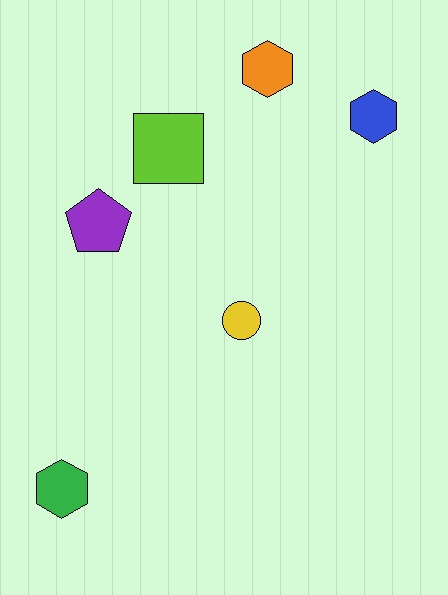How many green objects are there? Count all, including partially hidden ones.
There is 1 green object.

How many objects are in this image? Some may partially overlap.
There are 6 objects.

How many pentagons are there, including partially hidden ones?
There is 1 pentagon.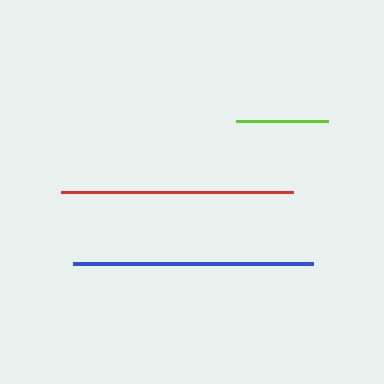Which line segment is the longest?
The blue line is the longest at approximately 240 pixels.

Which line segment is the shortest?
The lime line is the shortest at approximately 92 pixels.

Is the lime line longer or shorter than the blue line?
The blue line is longer than the lime line.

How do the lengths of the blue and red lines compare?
The blue and red lines are approximately the same length.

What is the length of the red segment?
The red segment is approximately 232 pixels long.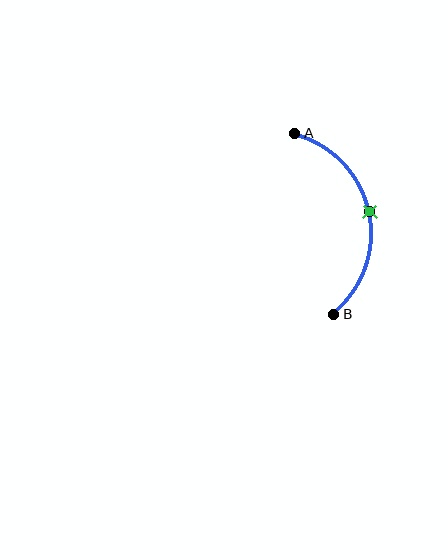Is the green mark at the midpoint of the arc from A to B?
Yes. The green mark lies on the arc at equal arc-length from both A and B — it is the arc midpoint.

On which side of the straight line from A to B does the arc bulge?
The arc bulges to the right of the straight line connecting A and B.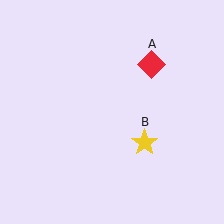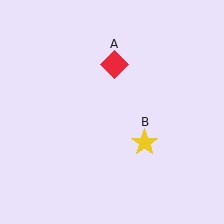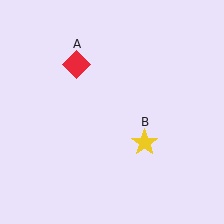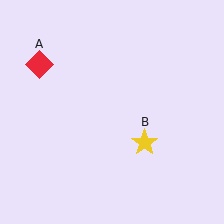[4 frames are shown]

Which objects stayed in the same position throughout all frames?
Yellow star (object B) remained stationary.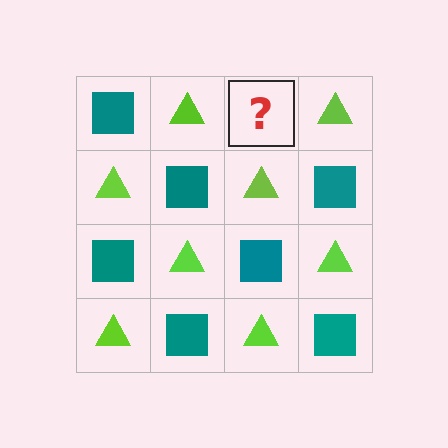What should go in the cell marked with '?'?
The missing cell should contain a teal square.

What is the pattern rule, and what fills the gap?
The rule is that it alternates teal square and lime triangle in a checkerboard pattern. The gap should be filled with a teal square.